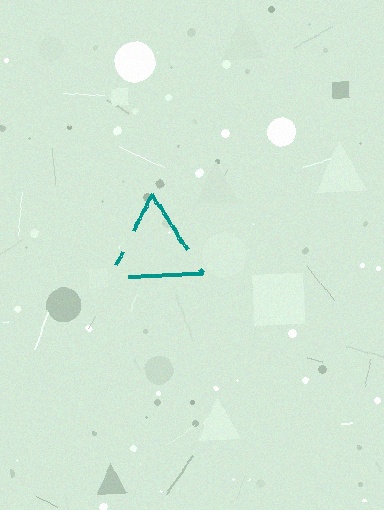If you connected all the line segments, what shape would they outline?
They would outline a triangle.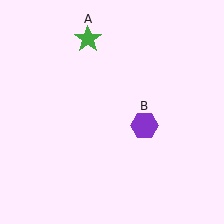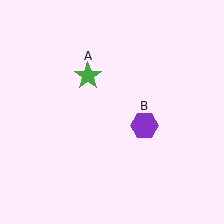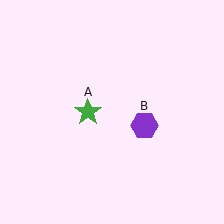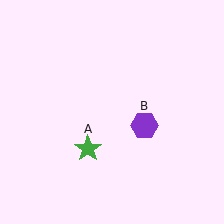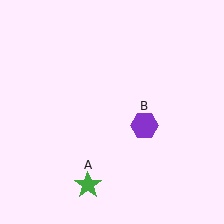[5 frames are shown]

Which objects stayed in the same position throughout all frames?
Purple hexagon (object B) remained stationary.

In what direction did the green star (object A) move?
The green star (object A) moved down.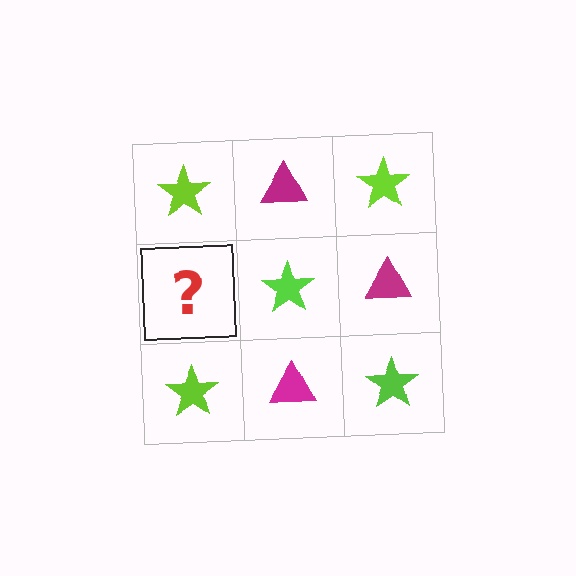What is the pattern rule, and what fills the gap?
The rule is that it alternates lime star and magenta triangle in a checkerboard pattern. The gap should be filled with a magenta triangle.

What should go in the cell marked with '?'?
The missing cell should contain a magenta triangle.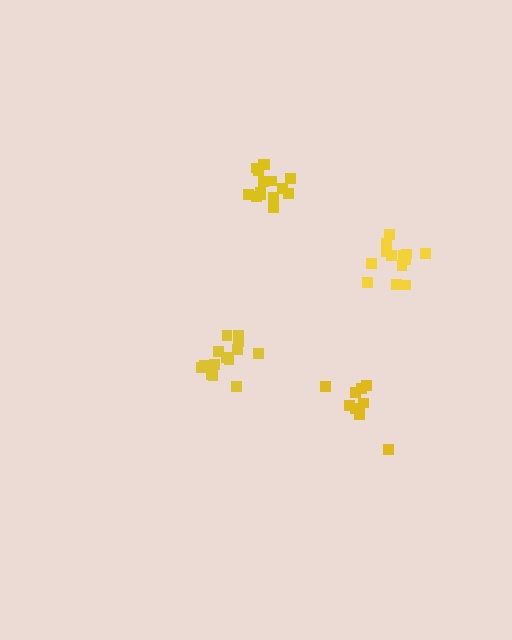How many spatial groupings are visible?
There are 4 spatial groupings.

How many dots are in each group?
Group 1: 15 dots, Group 2: 13 dots, Group 3: 10 dots, Group 4: 14 dots (52 total).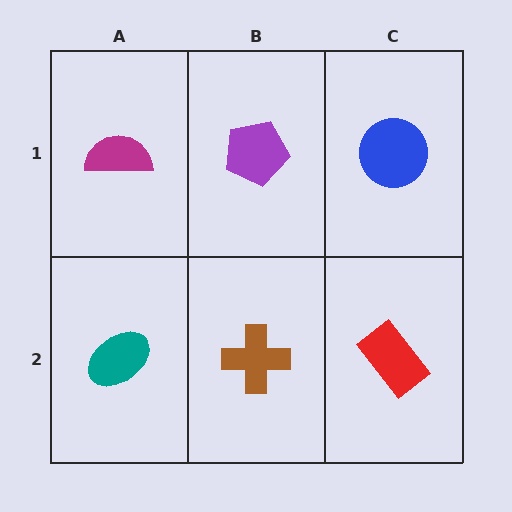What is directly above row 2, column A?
A magenta semicircle.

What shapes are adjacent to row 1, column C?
A red rectangle (row 2, column C), a purple pentagon (row 1, column B).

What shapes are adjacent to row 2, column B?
A purple pentagon (row 1, column B), a teal ellipse (row 2, column A), a red rectangle (row 2, column C).